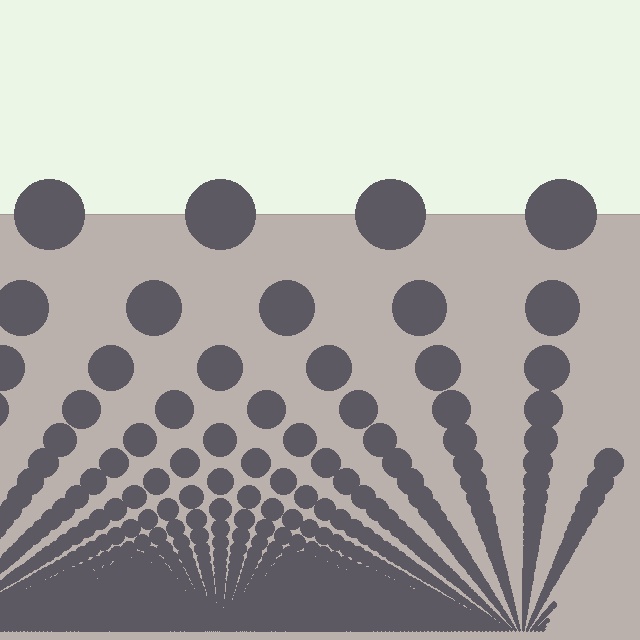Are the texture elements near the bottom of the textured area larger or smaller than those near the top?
Smaller. The gradient is inverted — elements near the bottom are smaller and denser.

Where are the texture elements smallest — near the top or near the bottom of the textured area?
Near the bottom.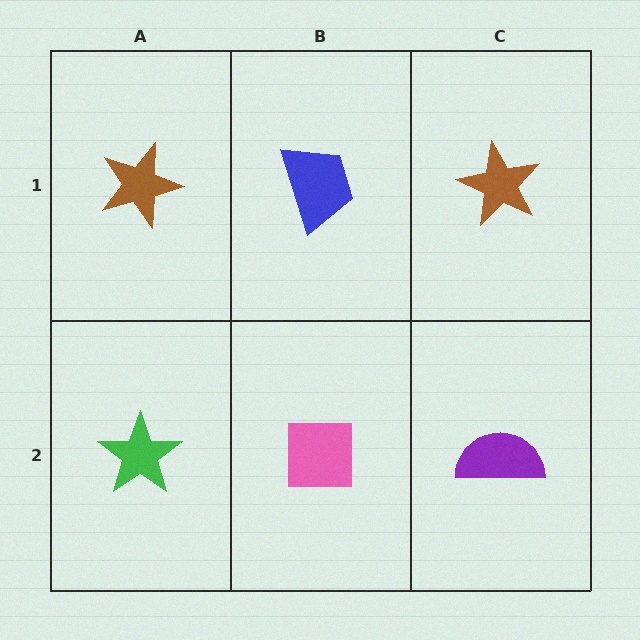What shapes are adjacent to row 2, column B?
A blue trapezoid (row 1, column B), a green star (row 2, column A), a purple semicircle (row 2, column C).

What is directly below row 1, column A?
A green star.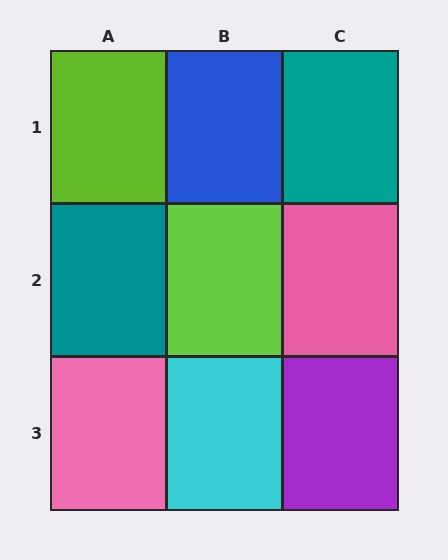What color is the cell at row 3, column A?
Pink.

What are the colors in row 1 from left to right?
Lime, blue, teal.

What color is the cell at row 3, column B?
Cyan.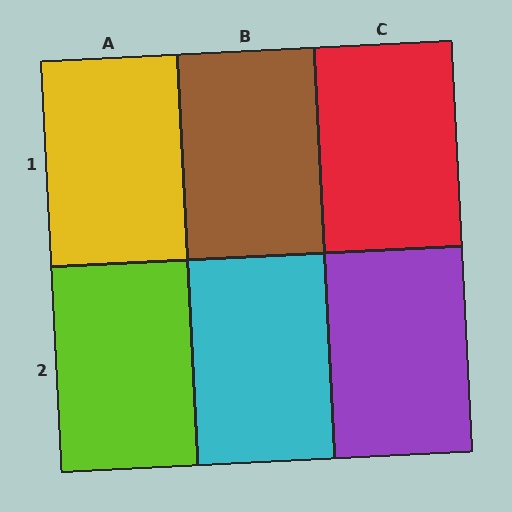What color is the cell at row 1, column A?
Yellow.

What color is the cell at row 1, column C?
Red.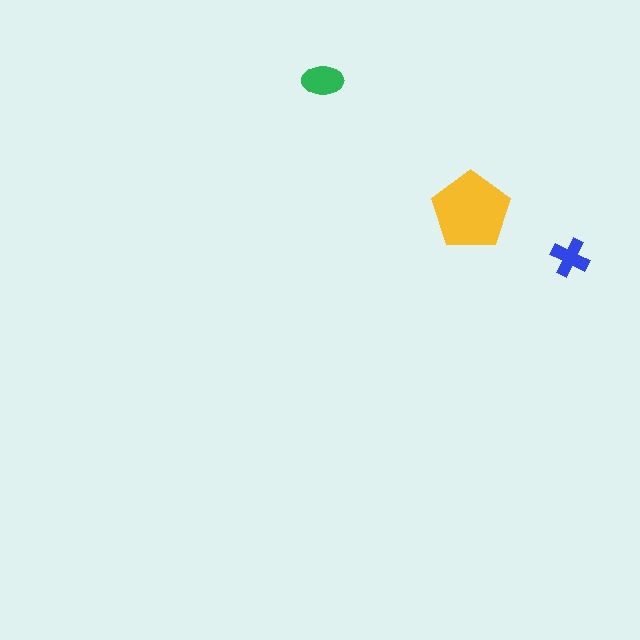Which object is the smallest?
The blue cross.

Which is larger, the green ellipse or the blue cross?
The green ellipse.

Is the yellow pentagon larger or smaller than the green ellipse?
Larger.